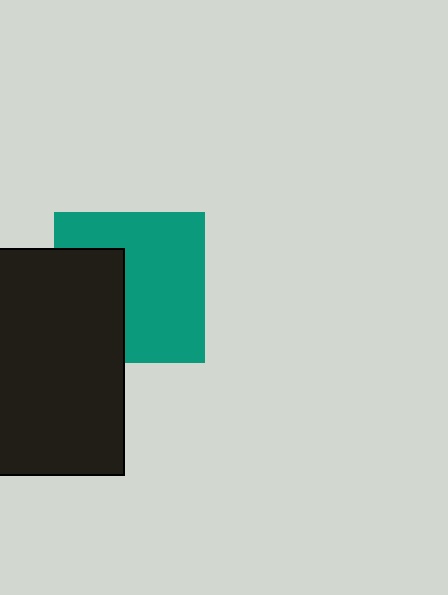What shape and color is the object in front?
The object in front is a black rectangle.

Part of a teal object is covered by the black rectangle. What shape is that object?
It is a square.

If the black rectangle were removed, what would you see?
You would see the complete teal square.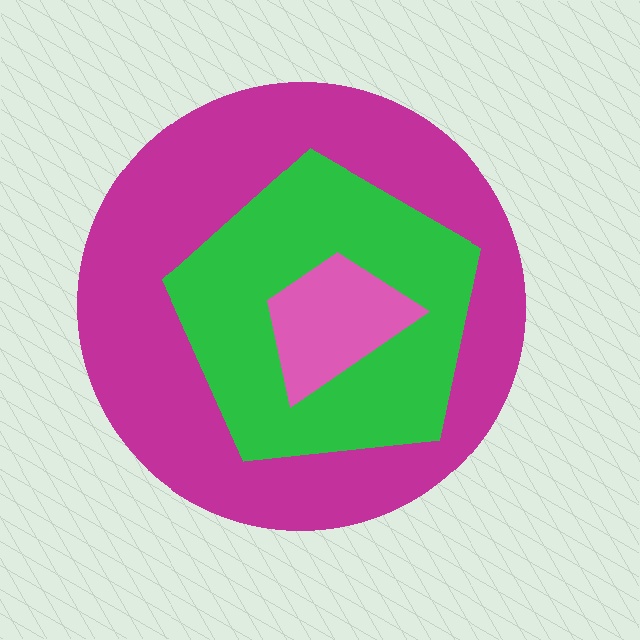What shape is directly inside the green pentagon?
The pink trapezoid.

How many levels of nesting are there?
3.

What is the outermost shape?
The magenta circle.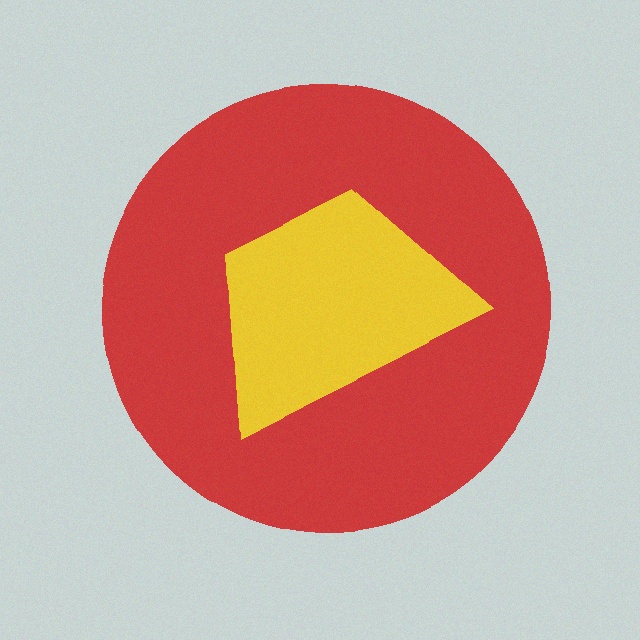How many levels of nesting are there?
2.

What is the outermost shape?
The red circle.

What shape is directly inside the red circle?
The yellow trapezoid.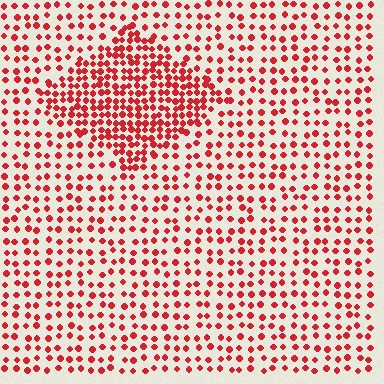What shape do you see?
I see a diamond.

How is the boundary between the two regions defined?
The boundary is defined by a change in element density (approximately 2.1x ratio). All elements are the same color, size, and shape.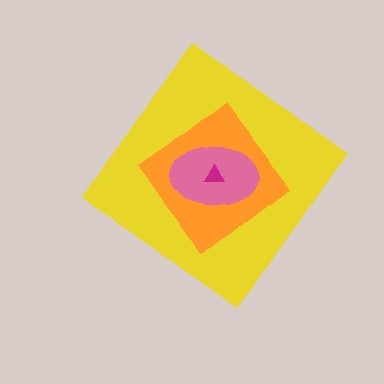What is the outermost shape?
The yellow diamond.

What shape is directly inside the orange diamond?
The pink ellipse.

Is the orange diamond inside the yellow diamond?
Yes.